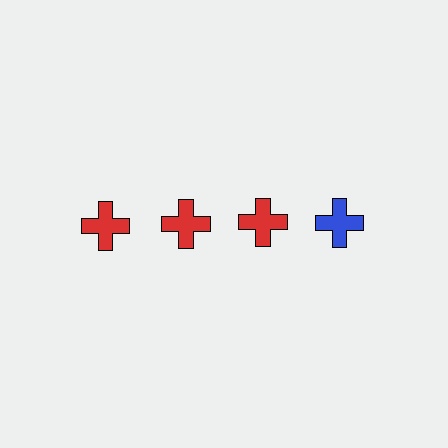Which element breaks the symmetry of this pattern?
The blue cross in the top row, second from right column breaks the symmetry. All other shapes are red crosses.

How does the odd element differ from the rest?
It has a different color: blue instead of red.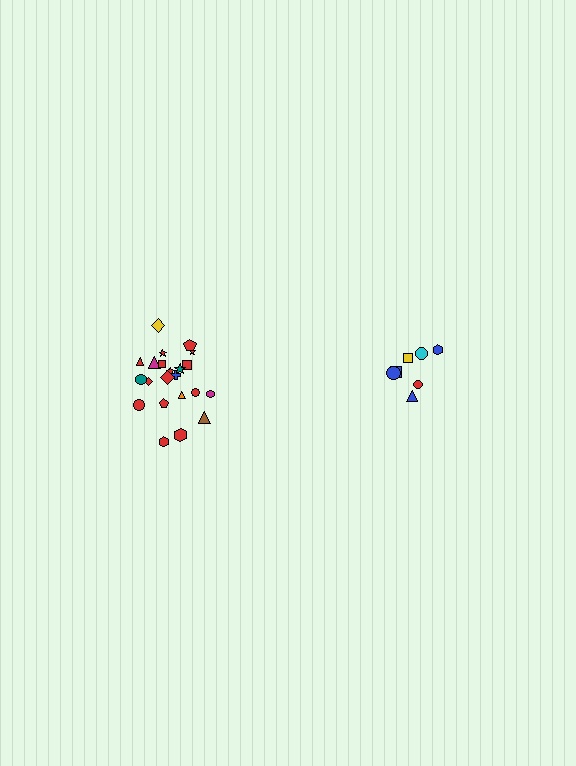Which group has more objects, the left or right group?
The left group.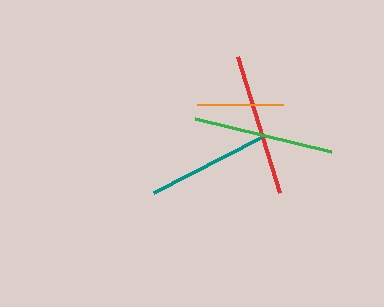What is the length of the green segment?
The green segment is approximately 140 pixels long.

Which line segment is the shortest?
The orange line is the shortest at approximately 86 pixels.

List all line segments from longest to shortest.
From longest to shortest: red, green, teal, orange.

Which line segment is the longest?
The red line is the longest at approximately 143 pixels.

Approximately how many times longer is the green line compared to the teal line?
The green line is approximately 1.2 times the length of the teal line.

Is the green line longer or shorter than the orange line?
The green line is longer than the orange line.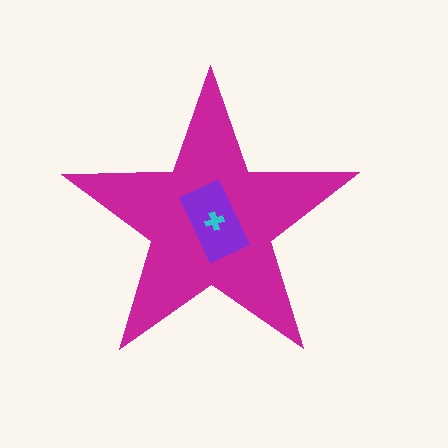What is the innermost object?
The cyan cross.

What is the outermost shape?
The magenta star.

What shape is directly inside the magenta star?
The purple rectangle.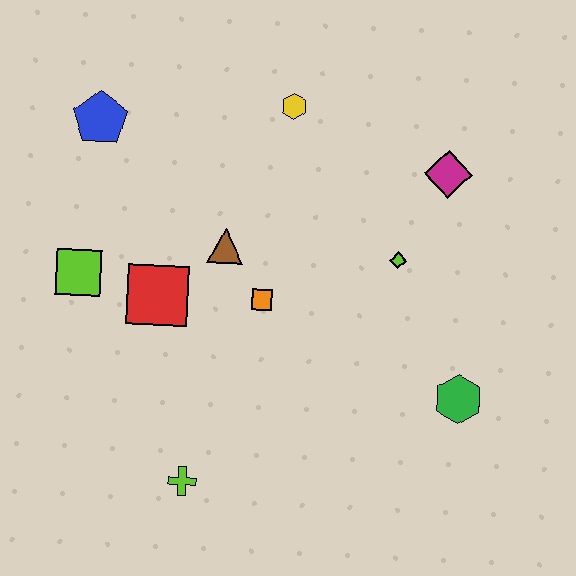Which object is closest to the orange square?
The brown triangle is closest to the orange square.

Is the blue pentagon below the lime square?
No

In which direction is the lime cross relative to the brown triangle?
The lime cross is below the brown triangle.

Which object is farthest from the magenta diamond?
The lime cross is farthest from the magenta diamond.